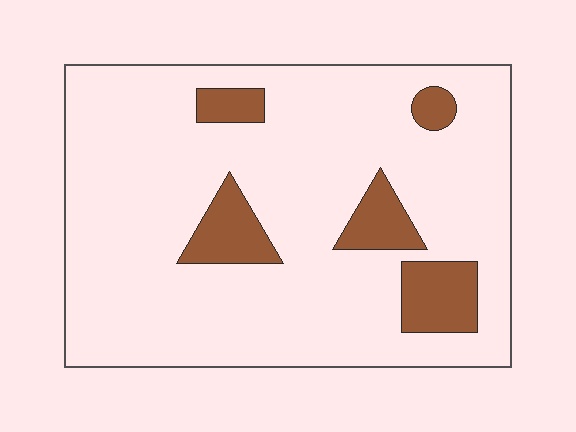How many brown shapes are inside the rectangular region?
5.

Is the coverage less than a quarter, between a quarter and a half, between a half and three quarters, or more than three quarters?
Less than a quarter.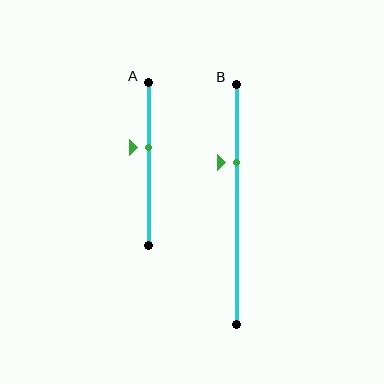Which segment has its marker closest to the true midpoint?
Segment A has its marker closest to the true midpoint.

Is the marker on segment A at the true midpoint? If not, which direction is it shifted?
No, the marker on segment A is shifted upward by about 10% of the segment length.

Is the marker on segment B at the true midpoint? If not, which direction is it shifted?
No, the marker on segment B is shifted upward by about 17% of the segment length.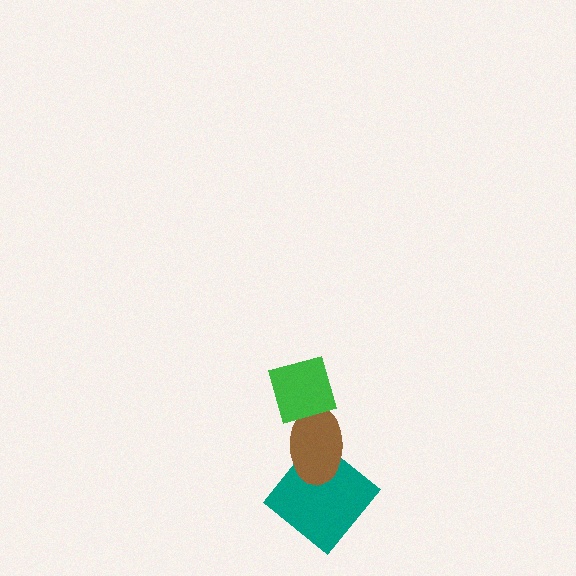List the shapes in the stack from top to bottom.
From top to bottom: the green diamond, the brown ellipse, the teal diamond.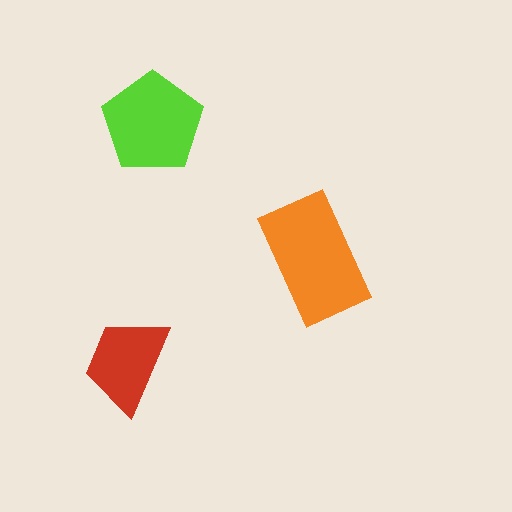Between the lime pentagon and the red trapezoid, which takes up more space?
The lime pentagon.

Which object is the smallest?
The red trapezoid.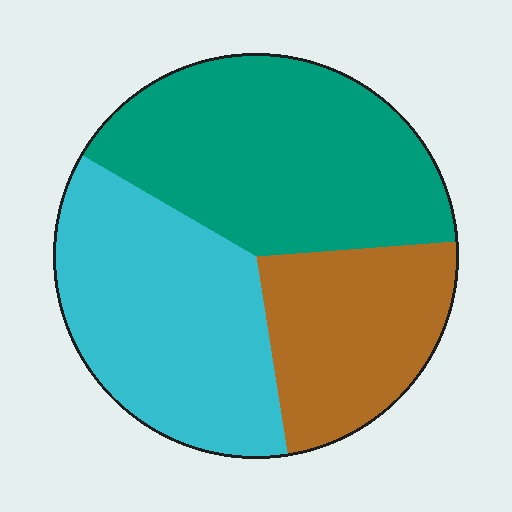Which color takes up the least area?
Brown, at roughly 25%.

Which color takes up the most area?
Teal, at roughly 40%.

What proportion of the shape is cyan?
Cyan takes up about three eighths (3/8) of the shape.